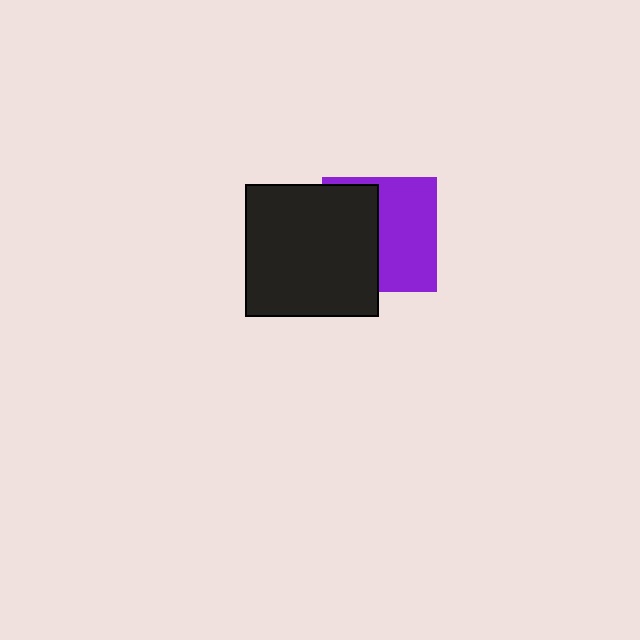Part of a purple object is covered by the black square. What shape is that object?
It is a square.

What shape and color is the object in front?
The object in front is a black square.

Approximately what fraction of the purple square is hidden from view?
Roughly 47% of the purple square is hidden behind the black square.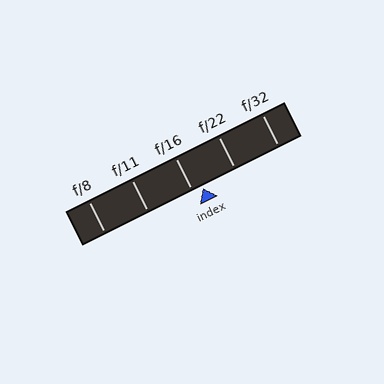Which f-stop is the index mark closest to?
The index mark is closest to f/16.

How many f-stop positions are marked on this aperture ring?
There are 5 f-stop positions marked.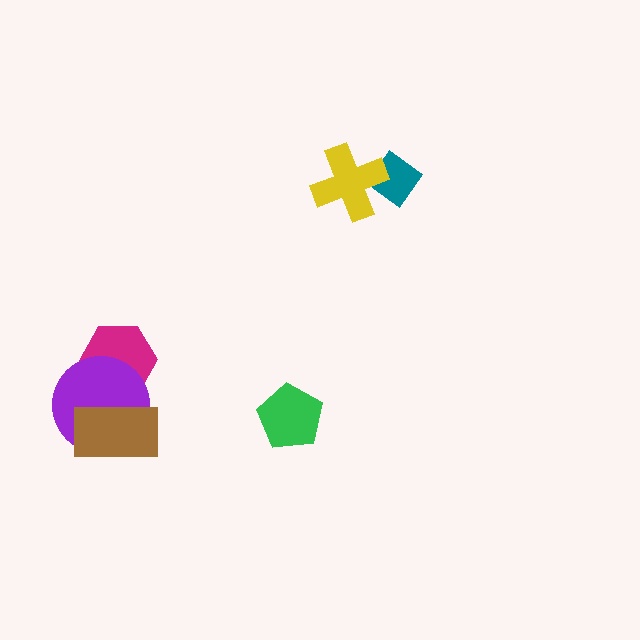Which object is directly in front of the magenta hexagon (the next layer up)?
The purple circle is directly in front of the magenta hexagon.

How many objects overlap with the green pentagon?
0 objects overlap with the green pentagon.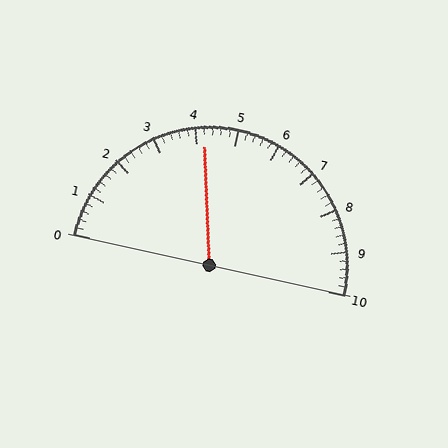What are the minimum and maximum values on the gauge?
The gauge ranges from 0 to 10.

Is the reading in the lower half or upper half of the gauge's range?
The reading is in the lower half of the range (0 to 10).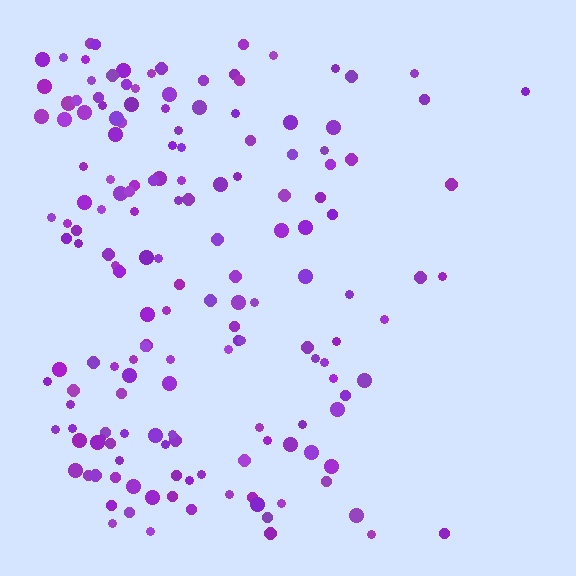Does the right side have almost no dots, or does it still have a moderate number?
Still a moderate number, just noticeably fewer than the left.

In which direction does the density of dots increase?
From right to left, with the left side densest.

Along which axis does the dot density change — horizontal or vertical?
Horizontal.